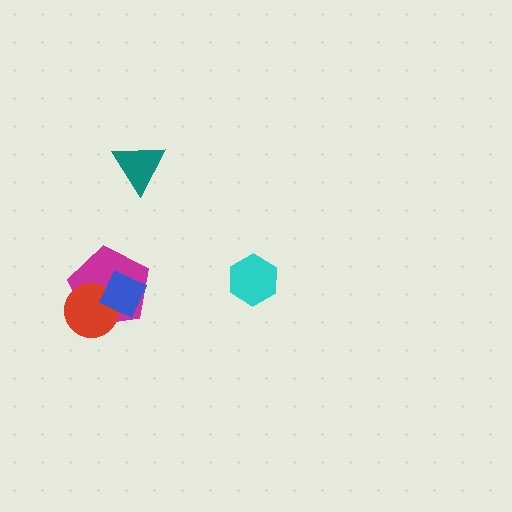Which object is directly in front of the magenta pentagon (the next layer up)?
The red circle is directly in front of the magenta pentagon.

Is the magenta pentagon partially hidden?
Yes, it is partially covered by another shape.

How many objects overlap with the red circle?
2 objects overlap with the red circle.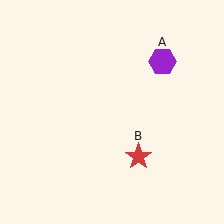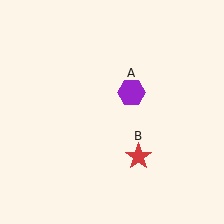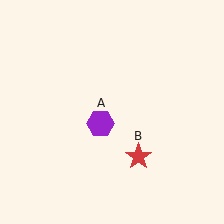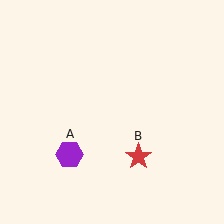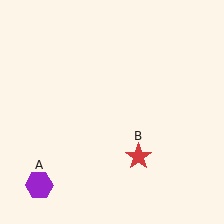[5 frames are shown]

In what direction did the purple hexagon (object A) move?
The purple hexagon (object A) moved down and to the left.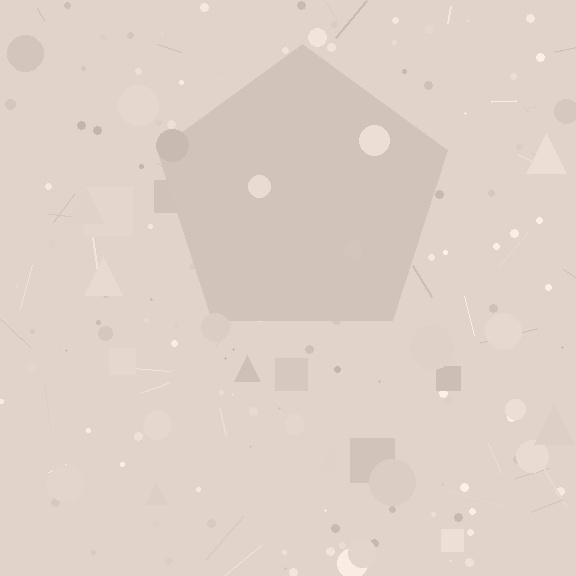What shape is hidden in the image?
A pentagon is hidden in the image.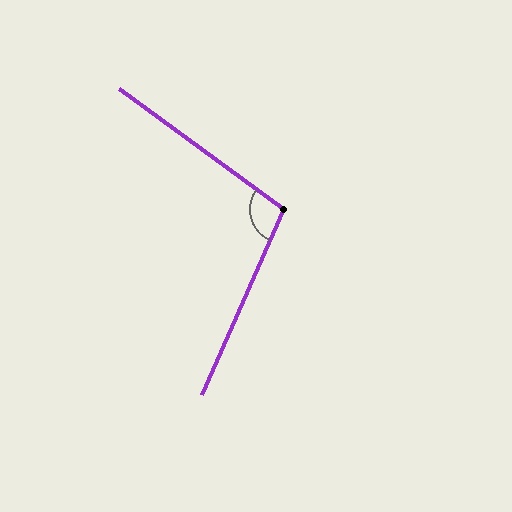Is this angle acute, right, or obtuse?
It is obtuse.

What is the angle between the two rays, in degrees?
Approximately 102 degrees.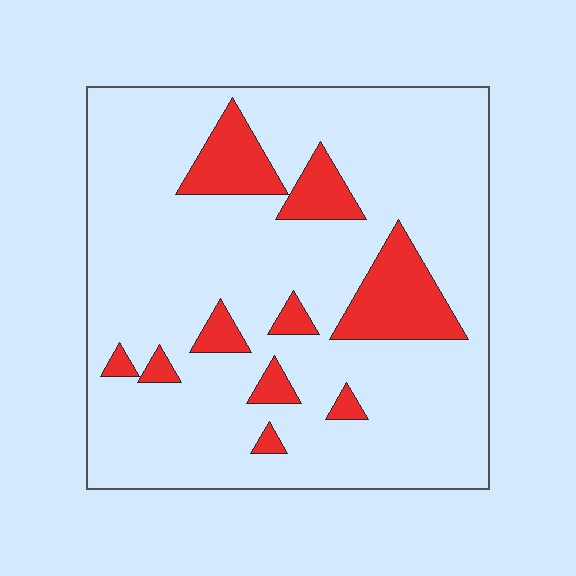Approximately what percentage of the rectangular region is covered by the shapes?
Approximately 15%.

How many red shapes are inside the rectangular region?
10.